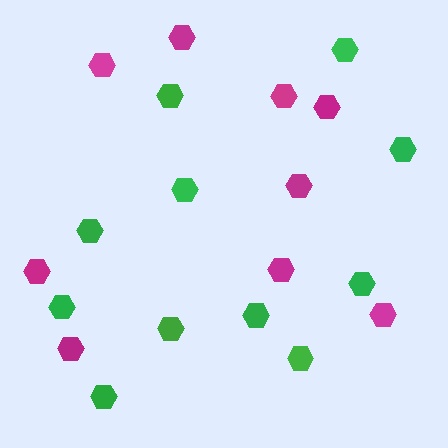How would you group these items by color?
There are 2 groups: one group of green hexagons (11) and one group of magenta hexagons (9).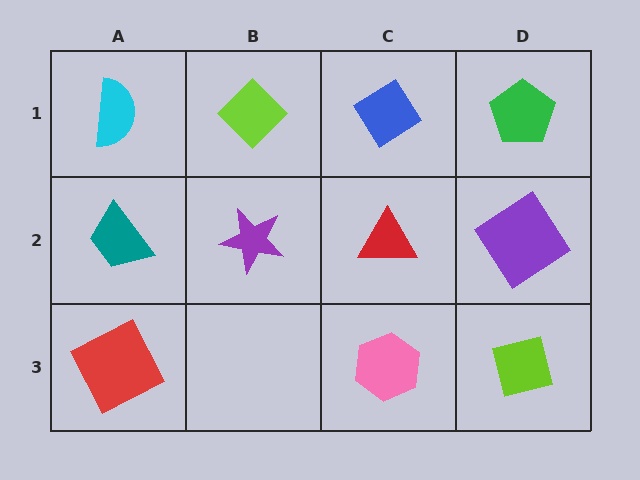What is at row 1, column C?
A blue diamond.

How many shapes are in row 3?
3 shapes.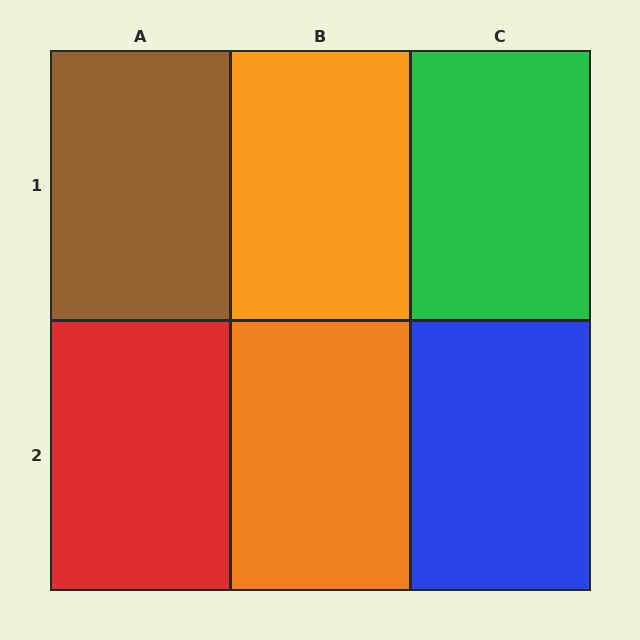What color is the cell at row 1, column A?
Brown.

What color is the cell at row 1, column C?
Green.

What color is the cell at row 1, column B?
Orange.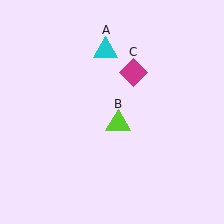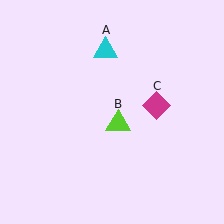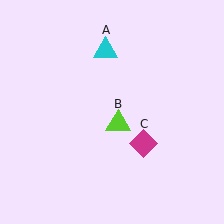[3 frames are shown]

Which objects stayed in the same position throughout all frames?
Cyan triangle (object A) and lime triangle (object B) remained stationary.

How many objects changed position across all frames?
1 object changed position: magenta diamond (object C).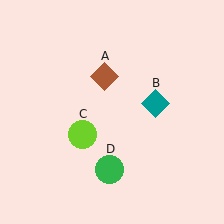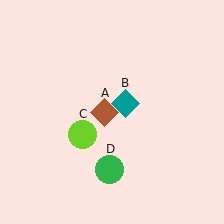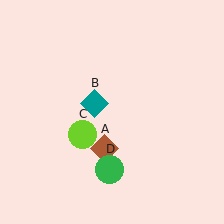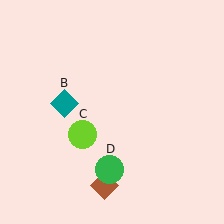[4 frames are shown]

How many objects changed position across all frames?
2 objects changed position: brown diamond (object A), teal diamond (object B).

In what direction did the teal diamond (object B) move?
The teal diamond (object B) moved left.